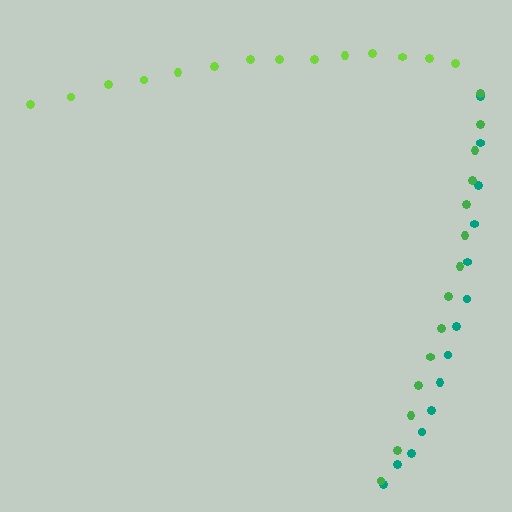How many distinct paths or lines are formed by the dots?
There are 3 distinct paths.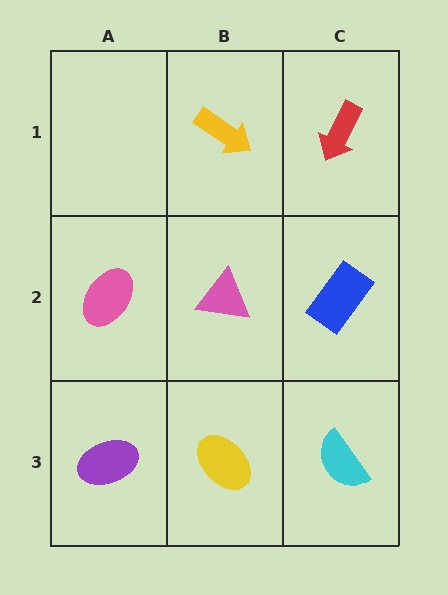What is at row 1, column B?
A yellow arrow.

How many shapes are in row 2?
3 shapes.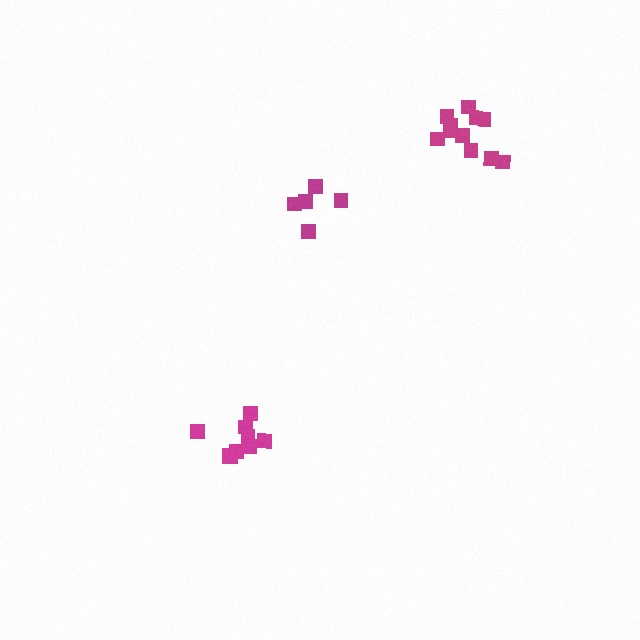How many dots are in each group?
Group 1: 10 dots, Group 2: 5 dots, Group 3: 11 dots (26 total).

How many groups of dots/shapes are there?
There are 3 groups.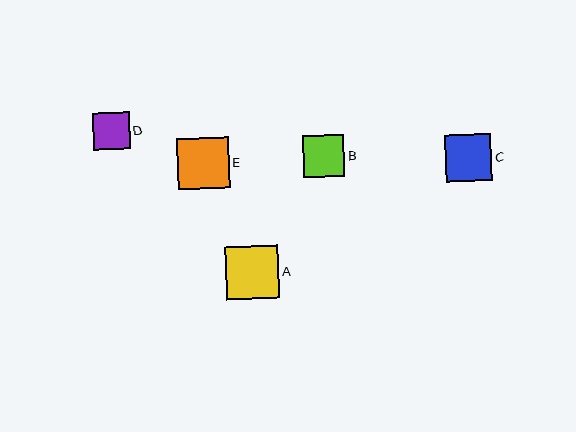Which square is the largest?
Square A is the largest with a size of approximately 53 pixels.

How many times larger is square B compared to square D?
Square B is approximately 1.1 times the size of square D.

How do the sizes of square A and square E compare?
Square A and square E are approximately the same size.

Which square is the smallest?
Square D is the smallest with a size of approximately 37 pixels.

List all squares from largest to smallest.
From largest to smallest: A, E, C, B, D.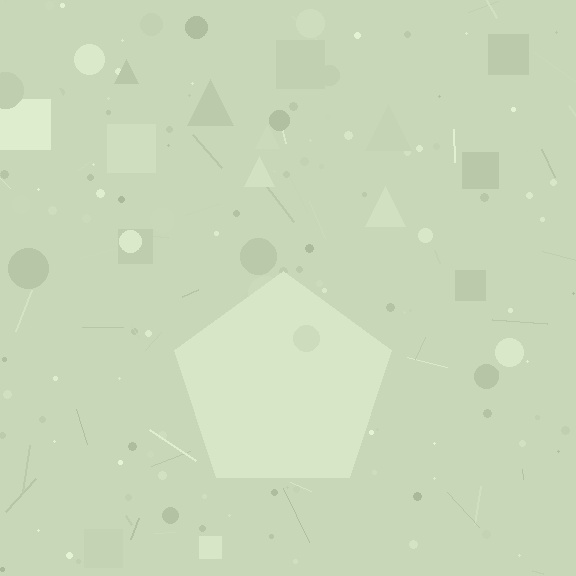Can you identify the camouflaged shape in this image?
The camouflaged shape is a pentagon.